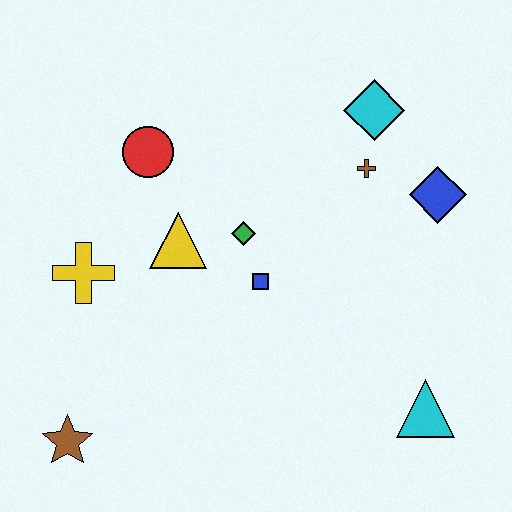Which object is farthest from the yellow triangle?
The cyan triangle is farthest from the yellow triangle.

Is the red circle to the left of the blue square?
Yes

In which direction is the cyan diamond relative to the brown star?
The cyan diamond is above the brown star.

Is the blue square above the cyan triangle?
Yes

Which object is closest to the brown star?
The yellow cross is closest to the brown star.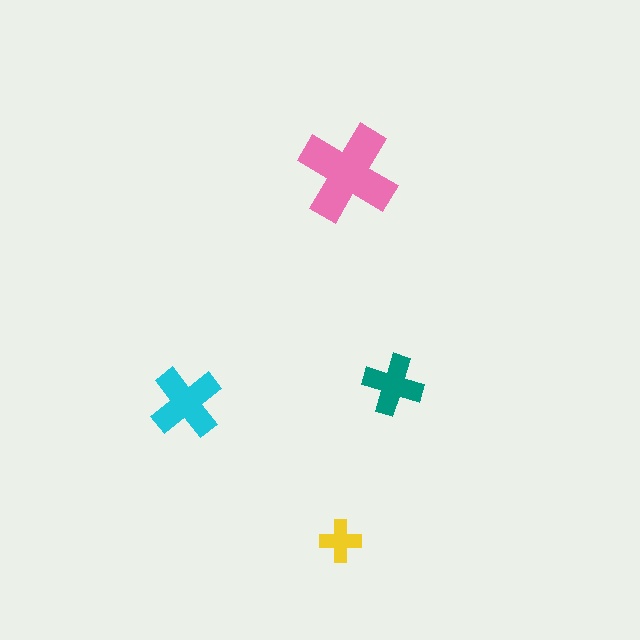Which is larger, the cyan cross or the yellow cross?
The cyan one.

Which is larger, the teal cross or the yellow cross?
The teal one.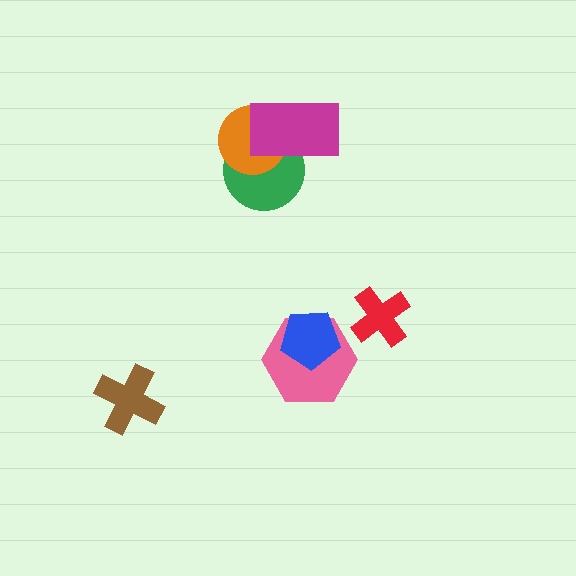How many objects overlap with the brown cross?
0 objects overlap with the brown cross.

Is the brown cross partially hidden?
No, no other shape covers it.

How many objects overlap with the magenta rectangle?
2 objects overlap with the magenta rectangle.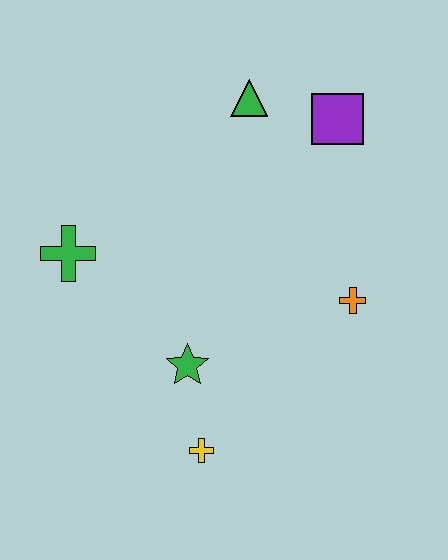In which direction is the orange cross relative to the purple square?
The orange cross is below the purple square.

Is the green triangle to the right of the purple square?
No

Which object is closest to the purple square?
The green triangle is closest to the purple square.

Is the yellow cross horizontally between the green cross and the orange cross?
Yes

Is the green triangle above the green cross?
Yes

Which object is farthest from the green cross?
The purple square is farthest from the green cross.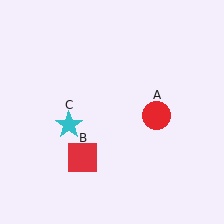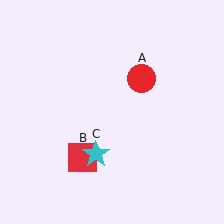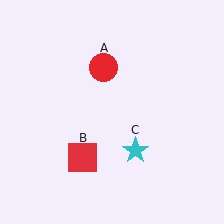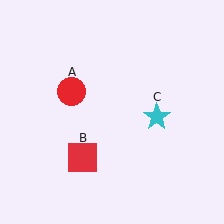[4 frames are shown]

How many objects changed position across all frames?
2 objects changed position: red circle (object A), cyan star (object C).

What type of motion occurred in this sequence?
The red circle (object A), cyan star (object C) rotated counterclockwise around the center of the scene.